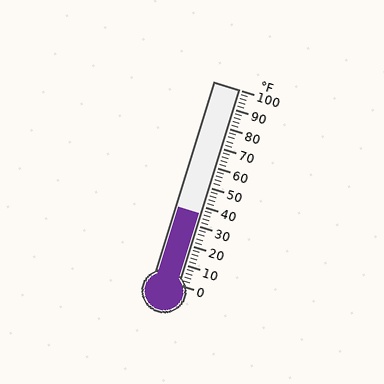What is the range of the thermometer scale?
The thermometer scale ranges from 0°F to 100°F.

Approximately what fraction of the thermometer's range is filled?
The thermometer is filled to approximately 35% of its range.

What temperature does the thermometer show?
The thermometer shows approximately 36°F.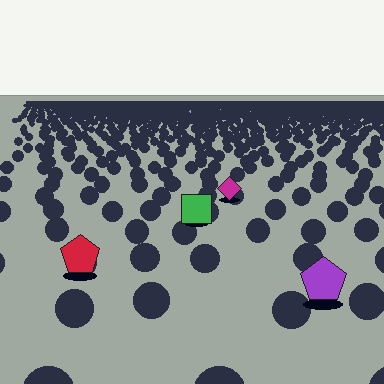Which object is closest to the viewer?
The purple pentagon is closest. The texture marks near it are larger and more spread out.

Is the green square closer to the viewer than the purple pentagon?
No. The purple pentagon is closer — you can tell from the texture gradient: the ground texture is coarser near it.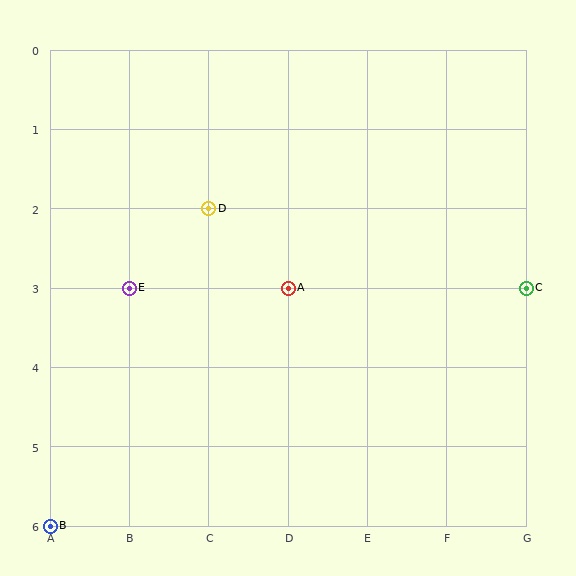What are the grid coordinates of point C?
Point C is at grid coordinates (G, 3).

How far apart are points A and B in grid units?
Points A and B are 3 columns and 3 rows apart (about 4.2 grid units diagonally).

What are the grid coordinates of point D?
Point D is at grid coordinates (C, 2).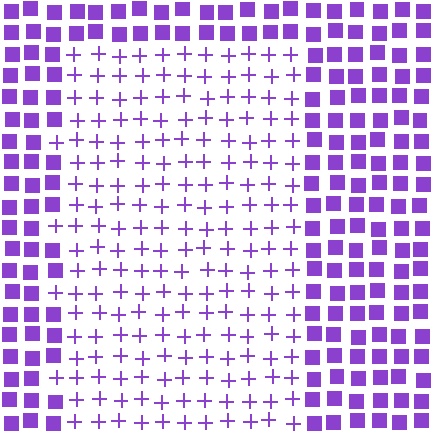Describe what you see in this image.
The image is filled with small purple elements arranged in a uniform grid. A rectangle-shaped region contains plus signs, while the surrounding area contains squares. The boundary is defined purely by the change in element shape.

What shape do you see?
I see a rectangle.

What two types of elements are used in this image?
The image uses plus signs inside the rectangle region and squares outside it.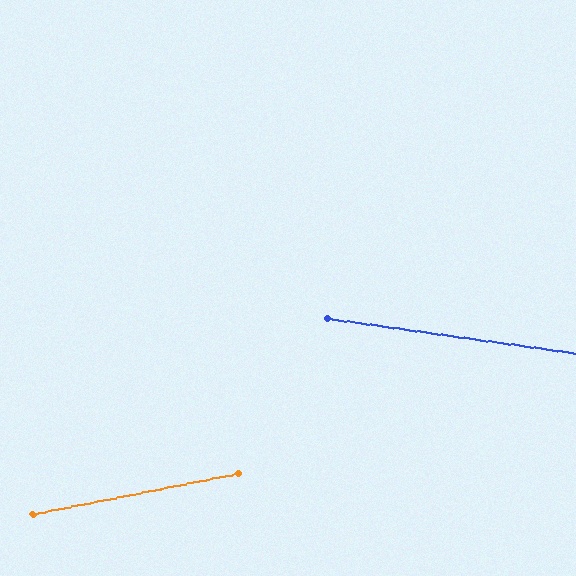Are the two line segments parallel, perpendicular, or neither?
Neither parallel nor perpendicular — they differ by about 19°.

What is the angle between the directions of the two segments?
Approximately 19 degrees.